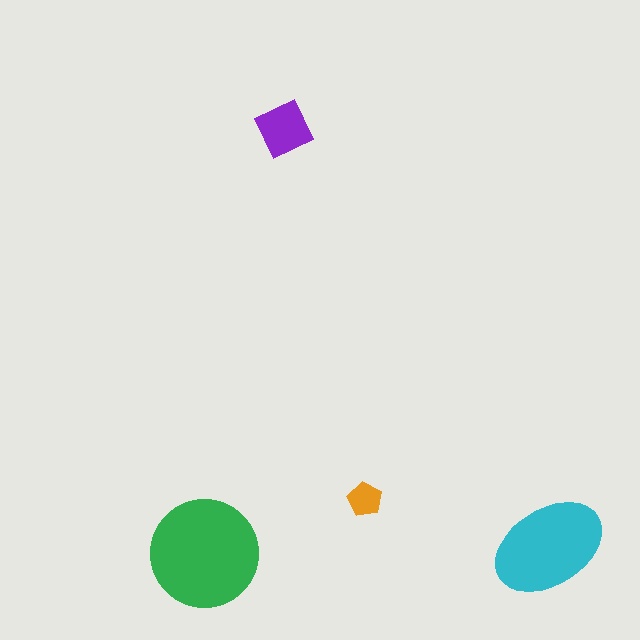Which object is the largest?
The green circle.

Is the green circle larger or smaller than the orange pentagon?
Larger.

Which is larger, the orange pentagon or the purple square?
The purple square.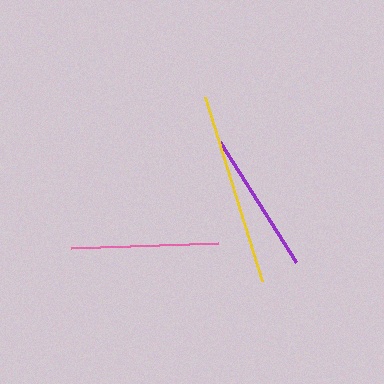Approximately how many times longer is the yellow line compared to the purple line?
The yellow line is approximately 1.4 times the length of the purple line.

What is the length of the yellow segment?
The yellow segment is approximately 192 pixels long.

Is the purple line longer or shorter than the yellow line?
The yellow line is longer than the purple line.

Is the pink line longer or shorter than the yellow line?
The yellow line is longer than the pink line.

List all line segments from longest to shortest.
From longest to shortest: yellow, pink, purple.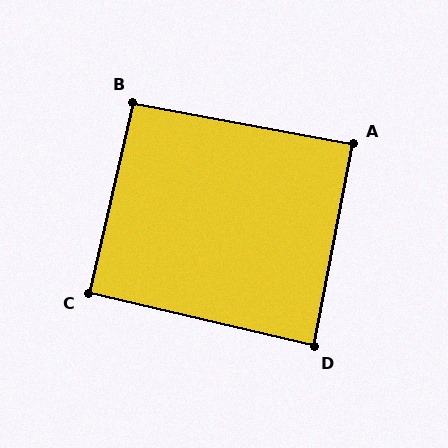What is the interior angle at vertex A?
Approximately 90 degrees (approximately right).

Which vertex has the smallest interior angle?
D, at approximately 88 degrees.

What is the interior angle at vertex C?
Approximately 90 degrees (approximately right).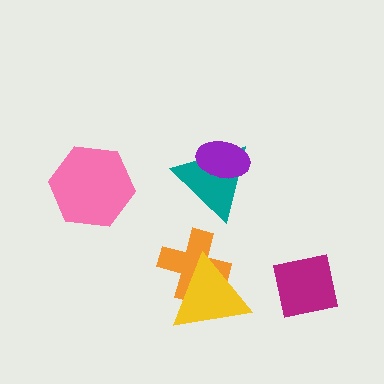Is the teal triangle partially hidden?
Yes, it is partially covered by another shape.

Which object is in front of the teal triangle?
The purple ellipse is in front of the teal triangle.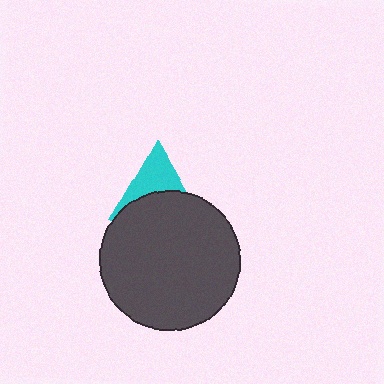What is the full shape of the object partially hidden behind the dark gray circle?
The partially hidden object is a cyan triangle.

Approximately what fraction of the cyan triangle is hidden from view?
Roughly 53% of the cyan triangle is hidden behind the dark gray circle.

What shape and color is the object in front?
The object in front is a dark gray circle.